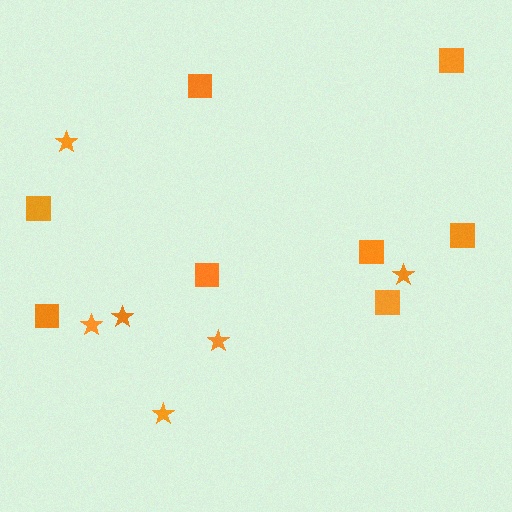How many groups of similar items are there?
There are 2 groups: one group of squares (8) and one group of stars (6).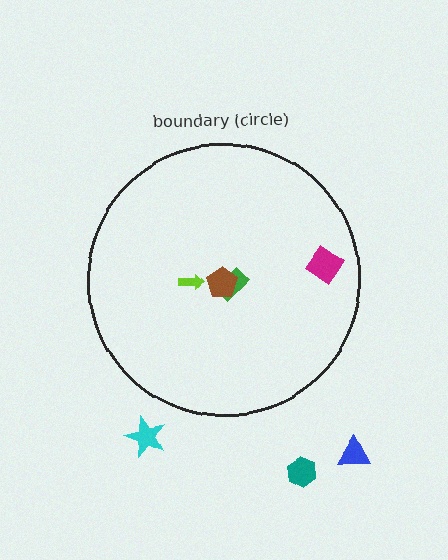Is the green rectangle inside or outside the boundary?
Inside.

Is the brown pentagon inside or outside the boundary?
Inside.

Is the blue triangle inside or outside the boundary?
Outside.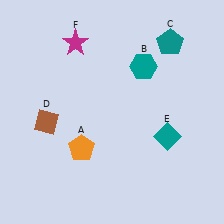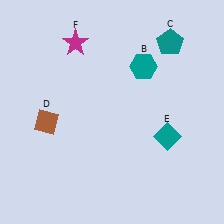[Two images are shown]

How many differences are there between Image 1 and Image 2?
There is 1 difference between the two images.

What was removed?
The orange pentagon (A) was removed in Image 2.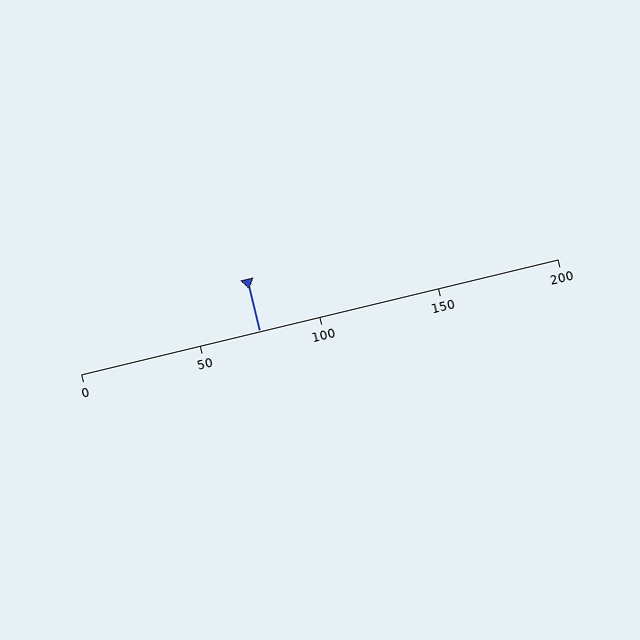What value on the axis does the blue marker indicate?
The marker indicates approximately 75.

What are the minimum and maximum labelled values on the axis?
The axis runs from 0 to 200.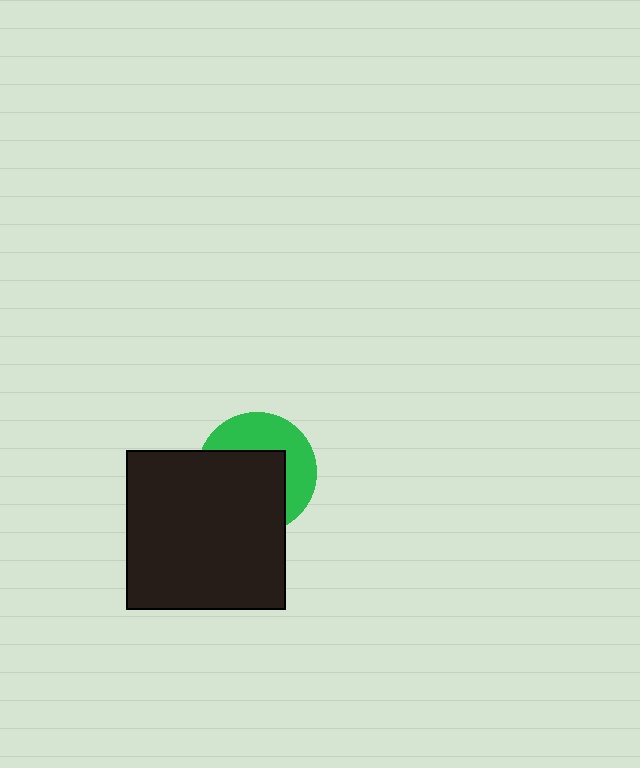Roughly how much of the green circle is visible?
A small part of it is visible (roughly 43%).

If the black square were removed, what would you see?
You would see the complete green circle.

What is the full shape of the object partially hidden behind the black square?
The partially hidden object is a green circle.